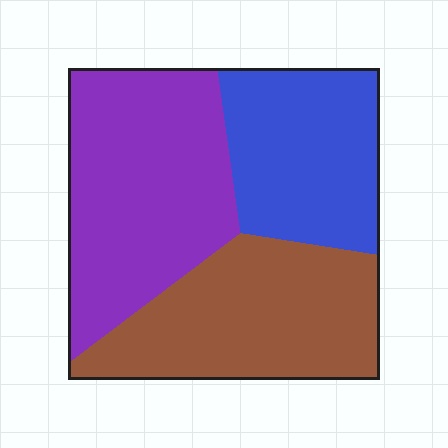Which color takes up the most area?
Purple, at roughly 40%.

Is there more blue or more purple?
Purple.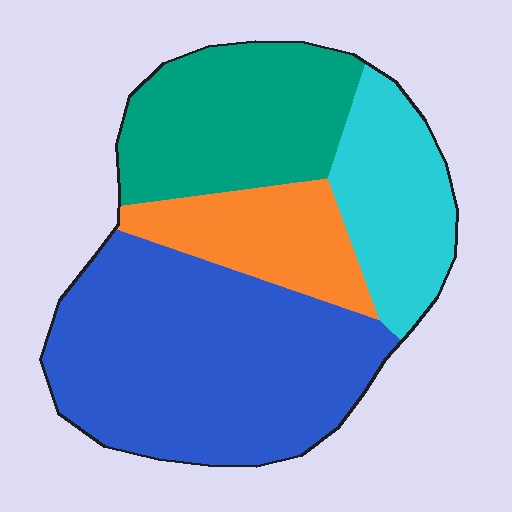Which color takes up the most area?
Blue, at roughly 45%.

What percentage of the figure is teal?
Teal takes up about one quarter (1/4) of the figure.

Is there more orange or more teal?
Teal.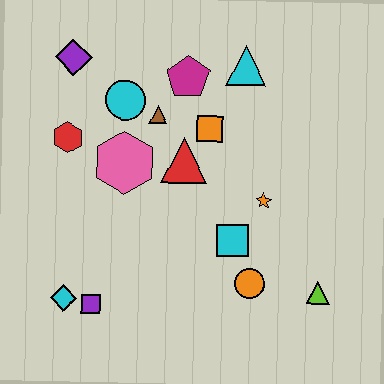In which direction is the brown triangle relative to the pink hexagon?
The brown triangle is above the pink hexagon.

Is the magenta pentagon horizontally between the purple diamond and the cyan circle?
No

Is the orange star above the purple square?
Yes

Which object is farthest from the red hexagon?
The lime triangle is farthest from the red hexagon.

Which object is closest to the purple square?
The cyan diamond is closest to the purple square.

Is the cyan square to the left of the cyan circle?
No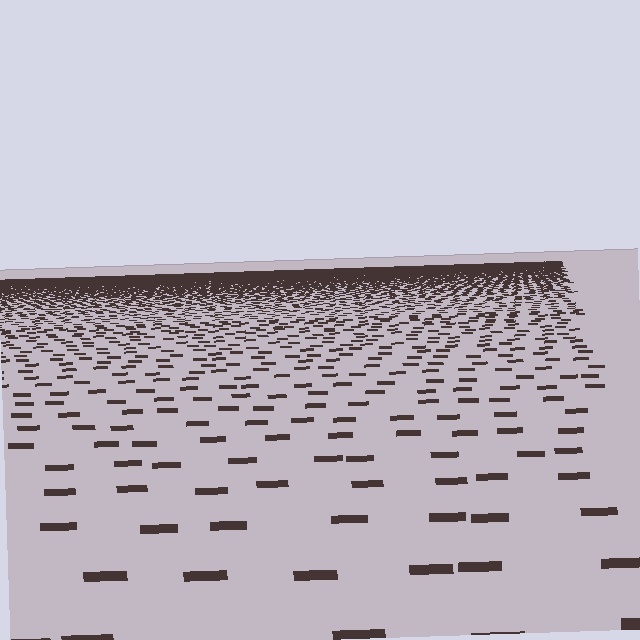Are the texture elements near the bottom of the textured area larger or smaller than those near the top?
Larger. Near the bottom, elements are closer to the viewer and appear at a bigger on-screen size.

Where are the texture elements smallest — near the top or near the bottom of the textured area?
Near the top.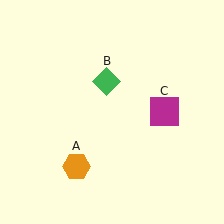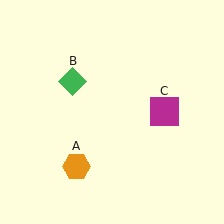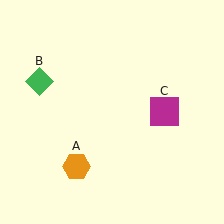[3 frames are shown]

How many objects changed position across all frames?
1 object changed position: green diamond (object B).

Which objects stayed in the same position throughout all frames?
Orange hexagon (object A) and magenta square (object C) remained stationary.